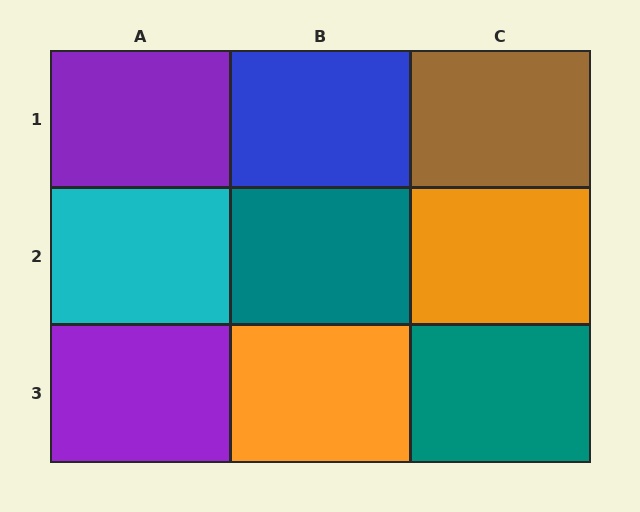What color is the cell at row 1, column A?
Purple.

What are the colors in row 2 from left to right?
Cyan, teal, orange.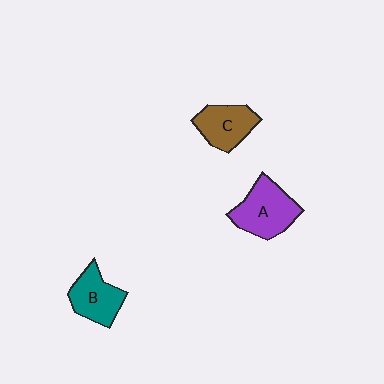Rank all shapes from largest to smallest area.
From largest to smallest: A (purple), C (brown), B (teal).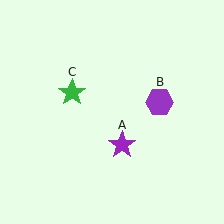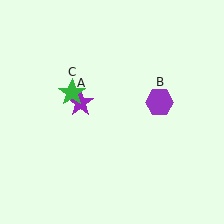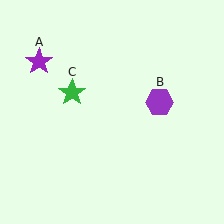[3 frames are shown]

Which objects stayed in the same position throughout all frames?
Purple hexagon (object B) and green star (object C) remained stationary.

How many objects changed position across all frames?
1 object changed position: purple star (object A).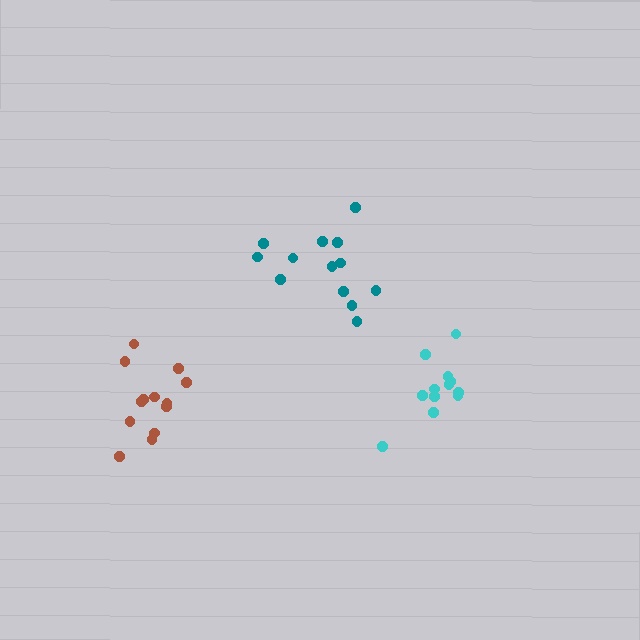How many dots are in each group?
Group 1: 12 dots, Group 2: 13 dots, Group 3: 13 dots (38 total).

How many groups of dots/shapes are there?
There are 3 groups.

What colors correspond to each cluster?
The clusters are colored: cyan, teal, brown.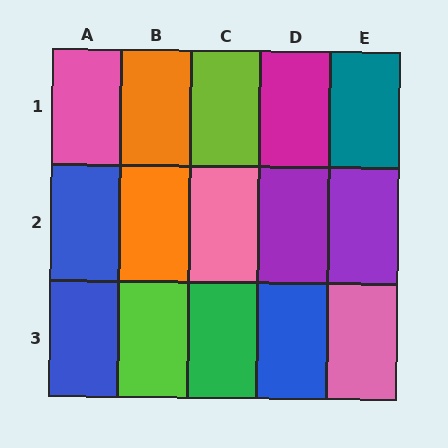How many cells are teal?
1 cell is teal.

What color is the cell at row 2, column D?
Purple.